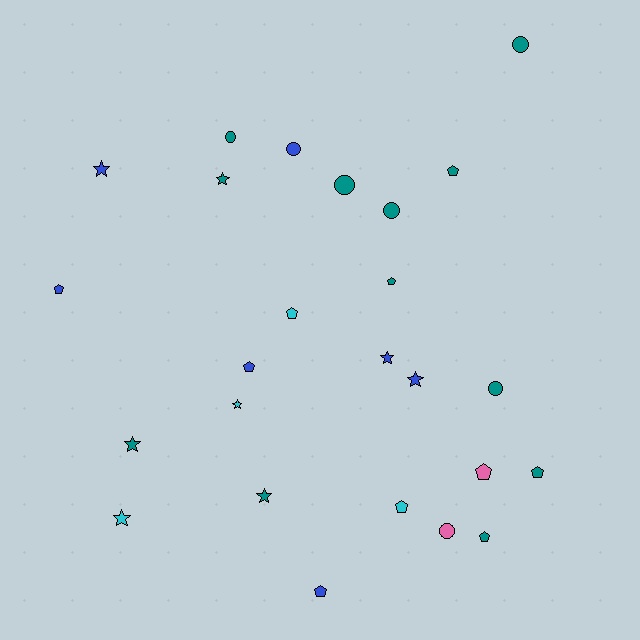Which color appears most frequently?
Teal, with 12 objects.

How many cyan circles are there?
There are no cyan circles.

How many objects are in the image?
There are 25 objects.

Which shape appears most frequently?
Pentagon, with 10 objects.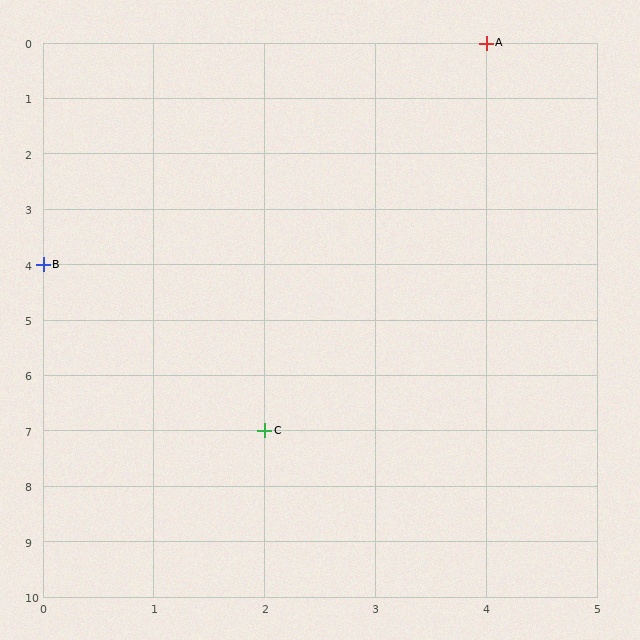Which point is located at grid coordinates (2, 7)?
Point C is at (2, 7).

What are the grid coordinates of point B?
Point B is at grid coordinates (0, 4).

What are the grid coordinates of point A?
Point A is at grid coordinates (4, 0).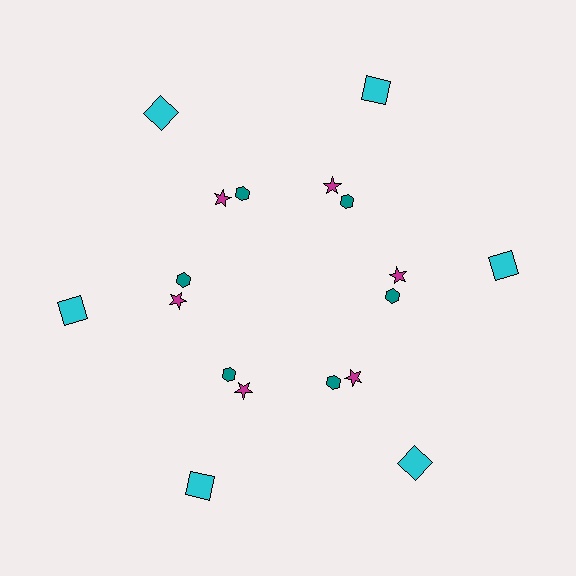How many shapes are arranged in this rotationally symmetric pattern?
There are 18 shapes, arranged in 6 groups of 3.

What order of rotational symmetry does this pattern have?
This pattern has 6-fold rotational symmetry.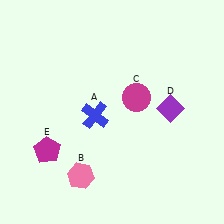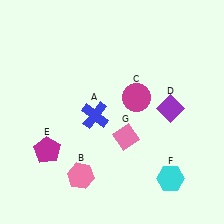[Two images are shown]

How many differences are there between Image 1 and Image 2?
There are 2 differences between the two images.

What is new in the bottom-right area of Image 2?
A pink diamond (G) was added in the bottom-right area of Image 2.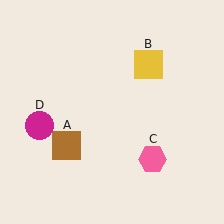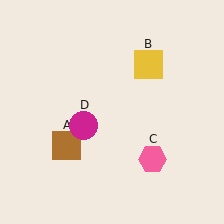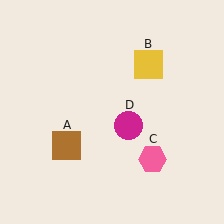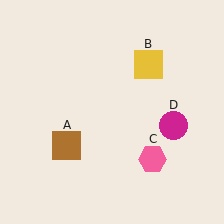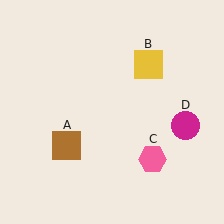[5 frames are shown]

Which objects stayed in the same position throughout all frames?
Brown square (object A) and yellow square (object B) and pink hexagon (object C) remained stationary.